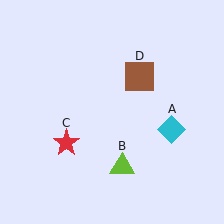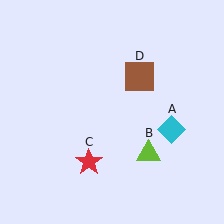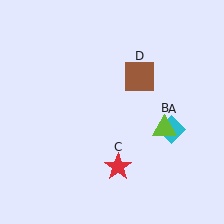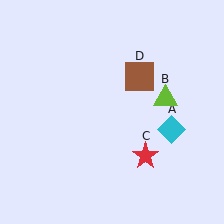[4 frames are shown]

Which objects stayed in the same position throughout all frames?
Cyan diamond (object A) and brown square (object D) remained stationary.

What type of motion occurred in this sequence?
The lime triangle (object B), red star (object C) rotated counterclockwise around the center of the scene.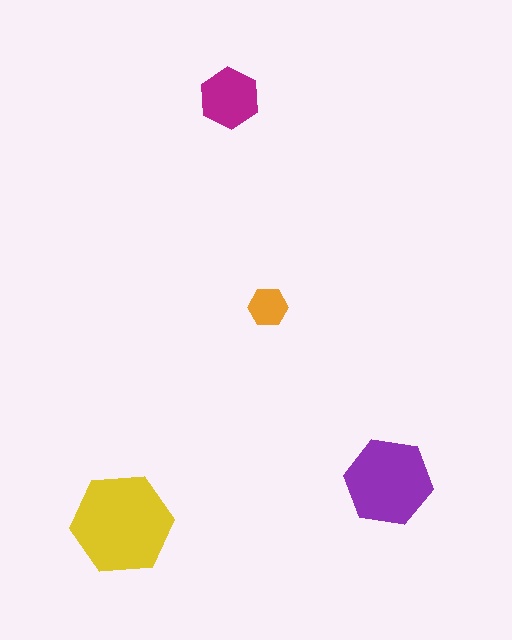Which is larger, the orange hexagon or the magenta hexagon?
The magenta one.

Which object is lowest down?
The yellow hexagon is bottommost.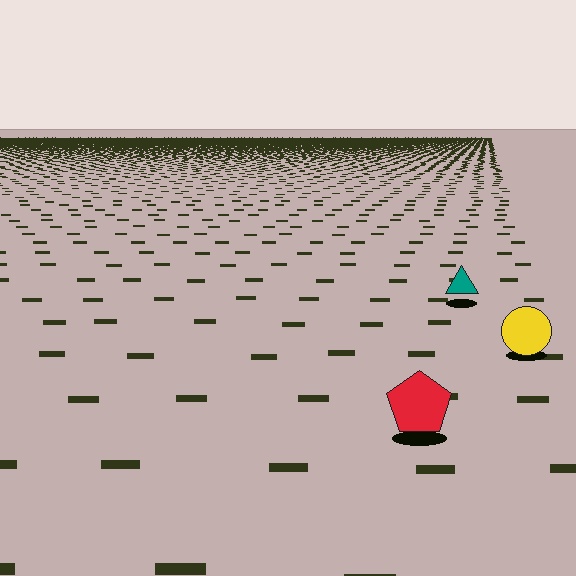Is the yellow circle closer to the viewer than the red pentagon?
No. The red pentagon is closer — you can tell from the texture gradient: the ground texture is coarser near it.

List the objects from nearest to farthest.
From nearest to farthest: the red pentagon, the yellow circle, the teal triangle.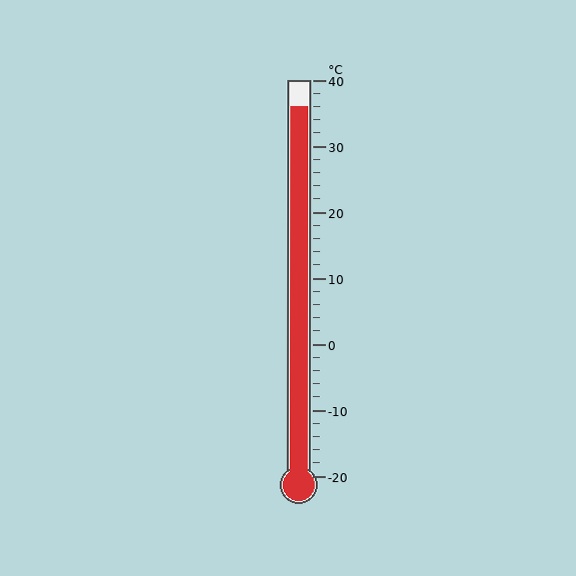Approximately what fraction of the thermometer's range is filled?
The thermometer is filled to approximately 95% of its range.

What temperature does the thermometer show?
The thermometer shows approximately 36°C.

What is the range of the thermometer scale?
The thermometer scale ranges from -20°C to 40°C.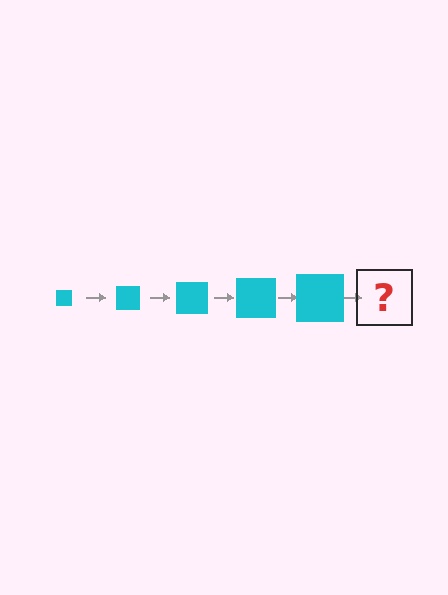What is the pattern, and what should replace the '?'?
The pattern is that the square gets progressively larger each step. The '?' should be a cyan square, larger than the previous one.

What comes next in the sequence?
The next element should be a cyan square, larger than the previous one.